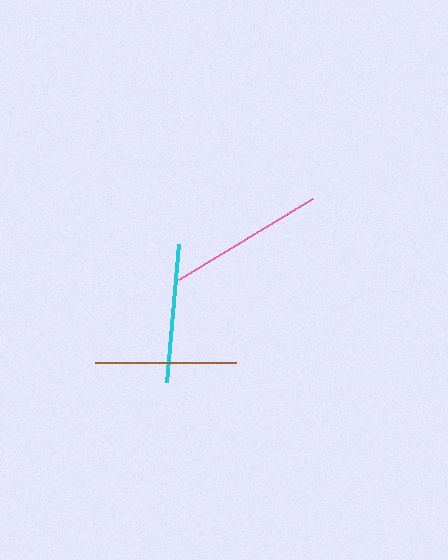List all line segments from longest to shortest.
From longest to shortest: pink, brown, cyan.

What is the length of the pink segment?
The pink segment is approximately 157 pixels long.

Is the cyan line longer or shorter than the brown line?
The brown line is longer than the cyan line.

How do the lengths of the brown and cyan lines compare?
The brown and cyan lines are approximately the same length.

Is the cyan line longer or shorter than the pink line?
The pink line is longer than the cyan line.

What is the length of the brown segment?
The brown segment is approximately 141 pixels long.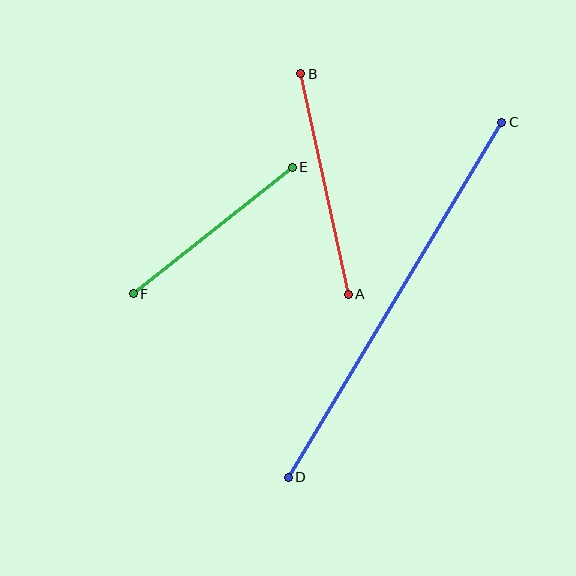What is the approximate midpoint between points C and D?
The midpoint is at approximately (395, 300) pixels.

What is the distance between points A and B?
The distance is approximately 226 pixels.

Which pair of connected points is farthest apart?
Points C and D are farthest apart.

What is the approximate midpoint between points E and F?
The midpoint is at approximately (213, 231) pixels.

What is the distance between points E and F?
The distance is approximately 203 pixels.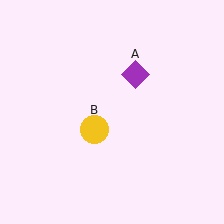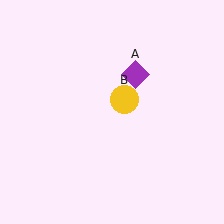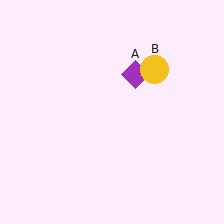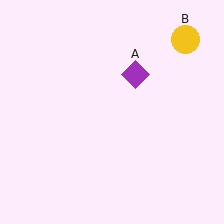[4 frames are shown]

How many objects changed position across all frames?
1 object changed position: yellow circle (object B).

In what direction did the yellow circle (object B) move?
The yellow circle (object B) moved up and to the right.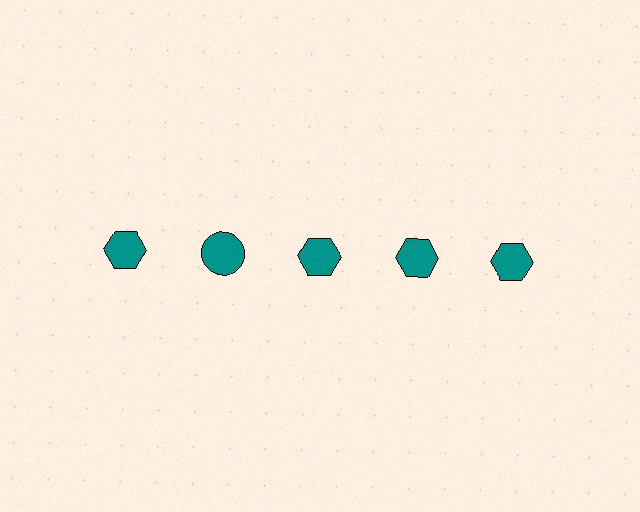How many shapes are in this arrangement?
There are 5 shapes arranged in a grid pattern.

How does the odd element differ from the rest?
It has a different shape: circle instead of hexagon.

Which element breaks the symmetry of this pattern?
The teal circle in the top row, second from left column breaks the symmetry. All other shapes are teal hexagons.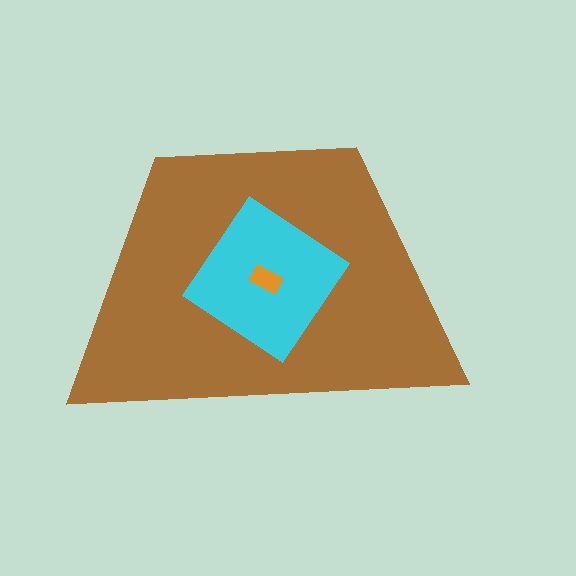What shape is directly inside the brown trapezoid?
The cyan diamond.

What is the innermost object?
The orange rectangle.